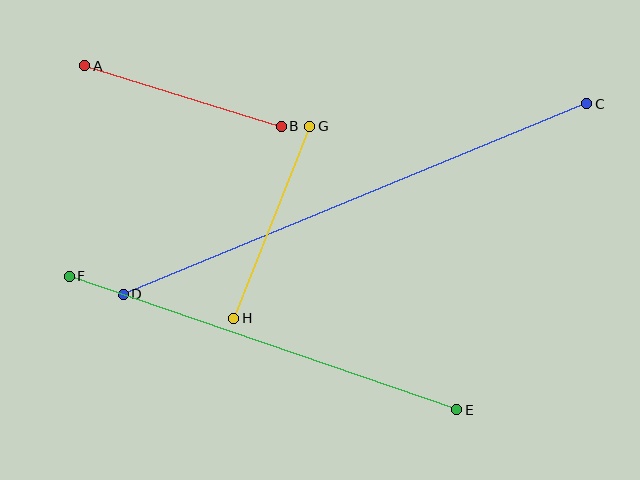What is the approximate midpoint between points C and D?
The midpoint is at approximately (355, 199) pixels.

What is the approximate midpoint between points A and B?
The midpoint is at approximately (183, 96) pixels.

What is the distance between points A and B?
The distance is approximately 206 pixels.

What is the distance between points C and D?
The distance is approximately 501 pixels.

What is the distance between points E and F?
The distance is approximately 410 pixels.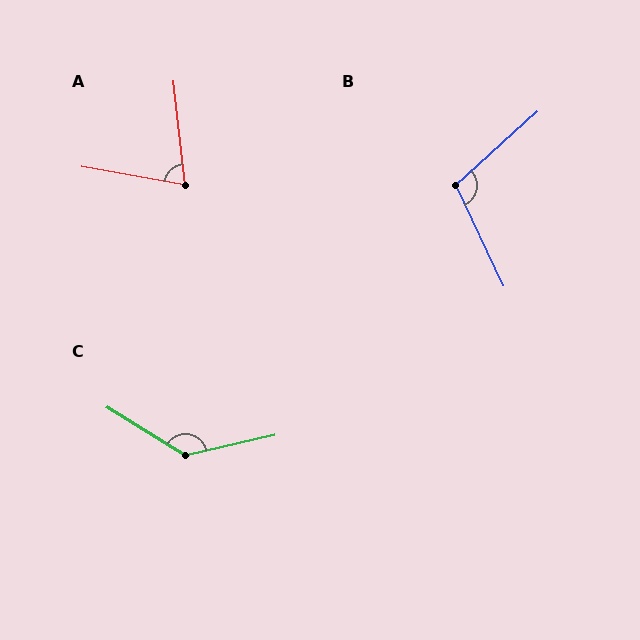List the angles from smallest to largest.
A (73°), B (107°), C (135°).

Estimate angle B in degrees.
Approximately 107 degrees.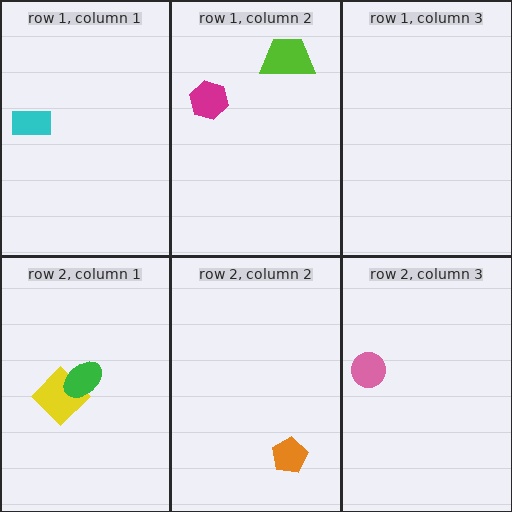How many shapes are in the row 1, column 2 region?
2.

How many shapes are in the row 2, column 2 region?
1.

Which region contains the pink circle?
The row 2, column 3 region.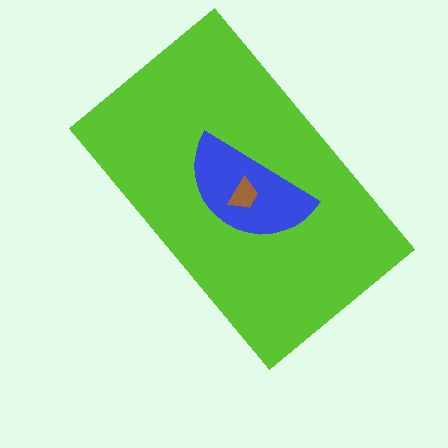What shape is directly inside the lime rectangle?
The blue semicircle.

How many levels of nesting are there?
3.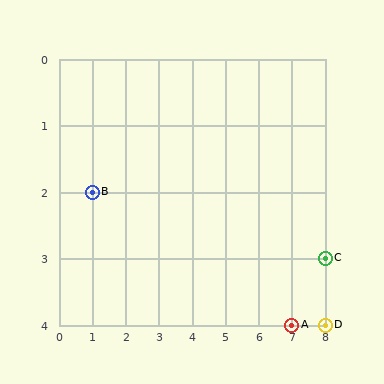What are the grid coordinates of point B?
Point B is at grid coordinates (1, 2).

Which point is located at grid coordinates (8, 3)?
Point C is at (8, 3).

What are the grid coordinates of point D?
Point D is at grid coordinates (8, 4).